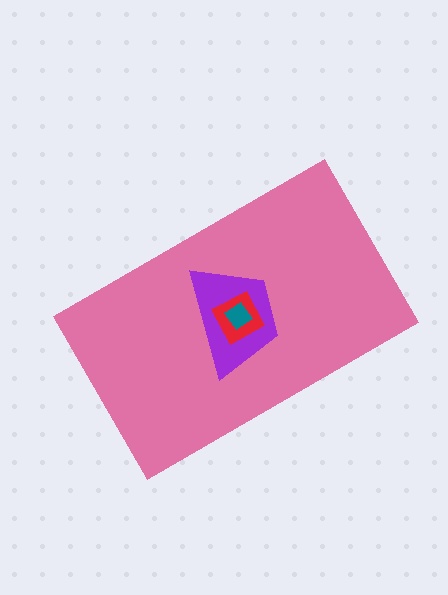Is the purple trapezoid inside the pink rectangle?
Yes.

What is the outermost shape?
The pink rectangle.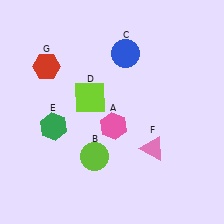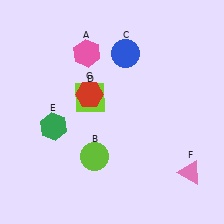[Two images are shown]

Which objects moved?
The objects that moved are: the pink hexagon (A), the pink triangle (F), the red hexagon (G).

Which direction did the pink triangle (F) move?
The pink triangle (F) moved right.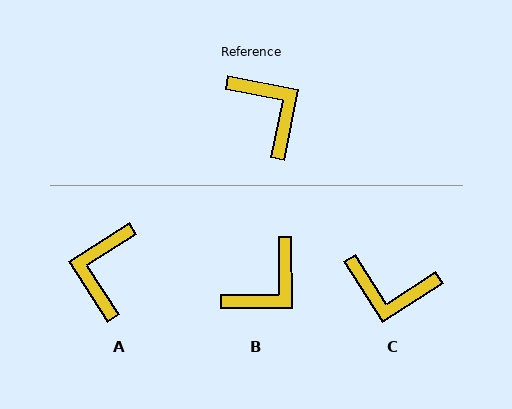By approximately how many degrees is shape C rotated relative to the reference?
Approximately 136 degrees clockwise.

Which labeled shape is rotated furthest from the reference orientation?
C, about 136 degrees away.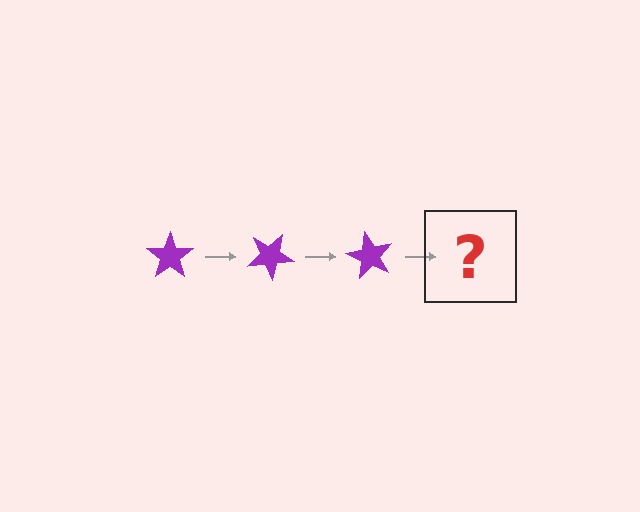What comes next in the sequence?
The next element should be a purple star rotated 90 degrees.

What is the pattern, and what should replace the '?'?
The pattern is that the star rotates 30 degrees each step. The '?' should be a purple star rotated 90 degrees.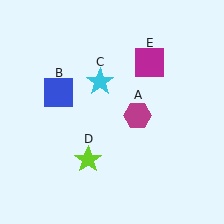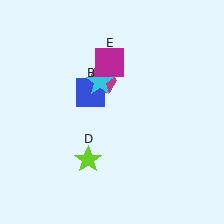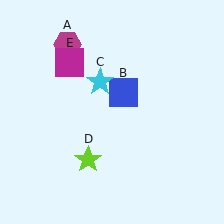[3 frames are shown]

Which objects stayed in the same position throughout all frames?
Cyan star (object C) and lime star (object D) remained stationary.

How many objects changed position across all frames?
3 objects changed position: magenta hexagon (object A), blue square (object B), magenta square (object E).